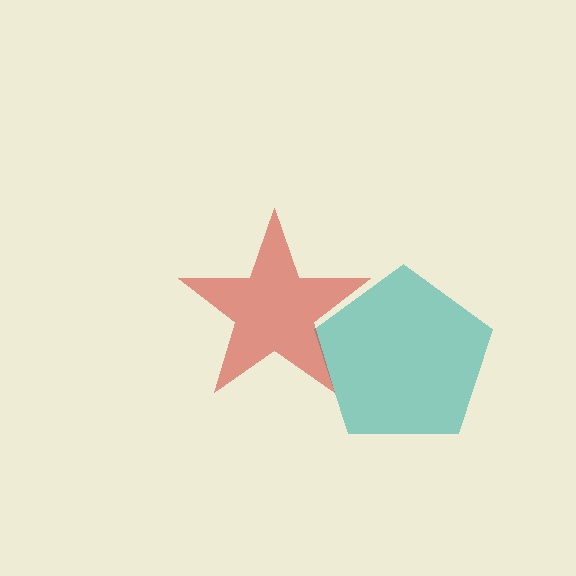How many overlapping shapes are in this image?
There are 2 overlapping shapes in the image.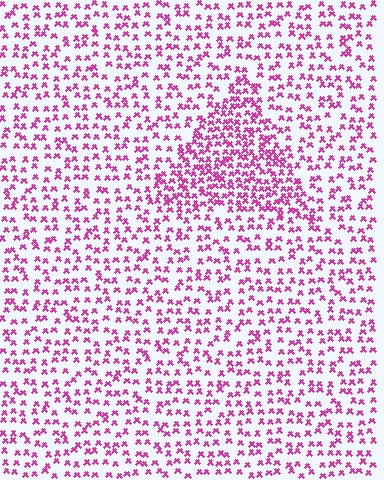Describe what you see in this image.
The image contains small magenta elements arranged at two different densities. A triangle-shaped region is visible where the elements are more densely packed than the surrounding area.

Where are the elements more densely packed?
The elements are more densely packed inside the triangle boundary.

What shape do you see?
I see a triangle.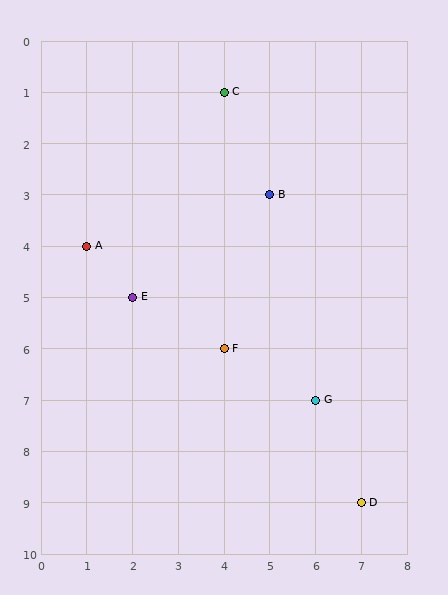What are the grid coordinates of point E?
Point E is at grid coordinates (2, 5).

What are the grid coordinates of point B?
Point B is at grid coordinates (5, 3).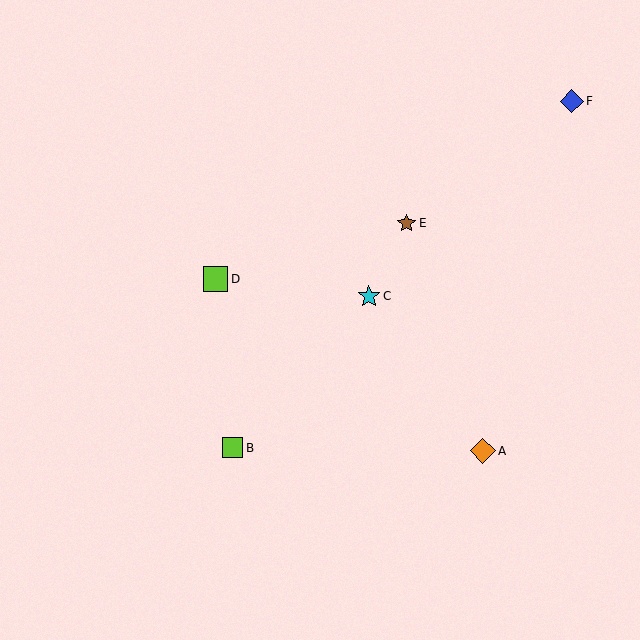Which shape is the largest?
The lime square (labeled D) is the largest.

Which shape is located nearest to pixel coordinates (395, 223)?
The brown star (labeled E) at (406, 223) is nearest to that location.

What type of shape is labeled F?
Shape F is a blue diamond.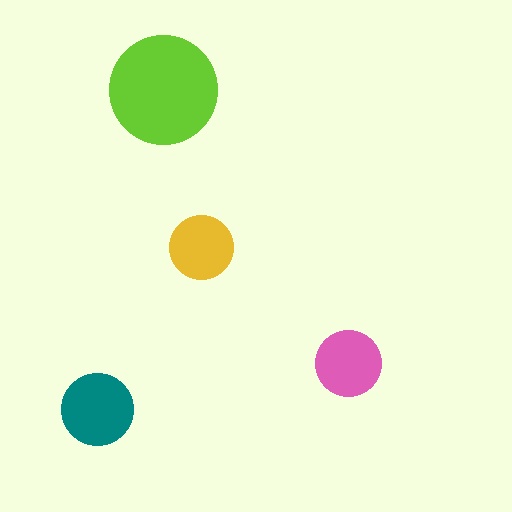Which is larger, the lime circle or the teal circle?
The lime one.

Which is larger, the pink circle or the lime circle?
The lime one.